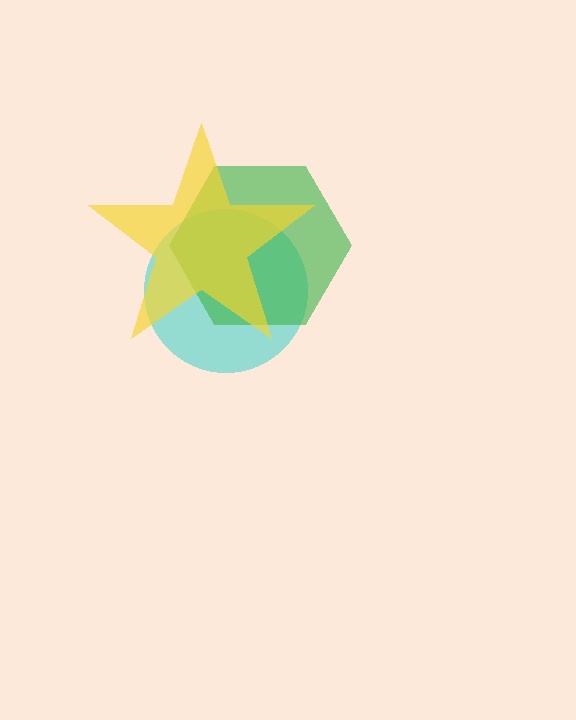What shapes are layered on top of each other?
The layered shapes are: a cyan circle, a green hexagon, a yellow star.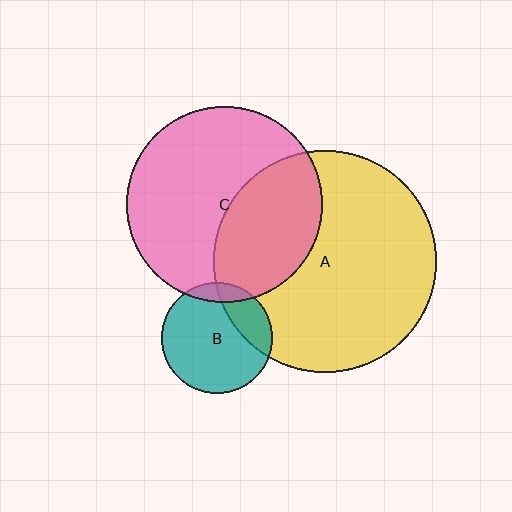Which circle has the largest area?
Circle A (yellow).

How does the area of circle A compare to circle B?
Approximately 4.0 times.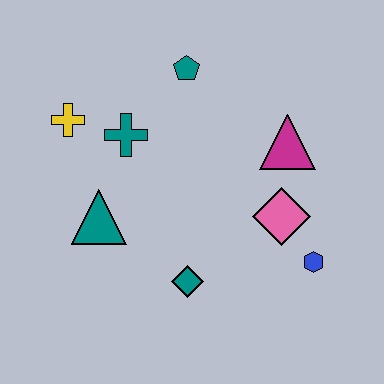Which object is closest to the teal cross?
The yellow cross is closest to the teal cross.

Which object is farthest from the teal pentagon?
The blue hexagon is farthest from the teal pentagon.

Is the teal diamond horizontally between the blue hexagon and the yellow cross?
Yes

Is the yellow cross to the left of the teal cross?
Yes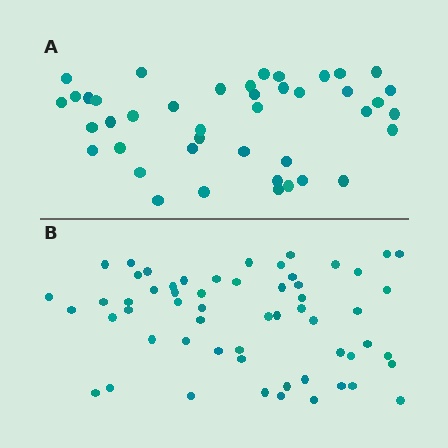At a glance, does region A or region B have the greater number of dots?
Region B (the bottom region) has more dots.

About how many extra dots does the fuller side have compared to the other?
Region B has approximately 15 more dots than region A.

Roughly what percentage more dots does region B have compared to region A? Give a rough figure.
About 40% more.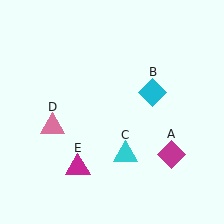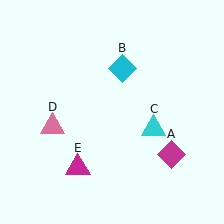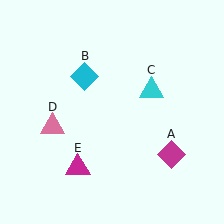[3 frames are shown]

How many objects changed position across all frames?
2 objects changed position: cyan diamond (object B), cyan triangle (object C).